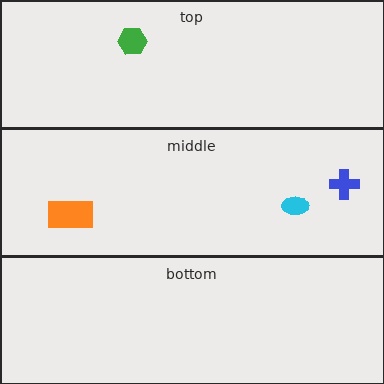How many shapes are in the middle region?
3.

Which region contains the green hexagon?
The top region.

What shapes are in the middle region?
The blue cross, the orange rectangle, the cyan ellipse.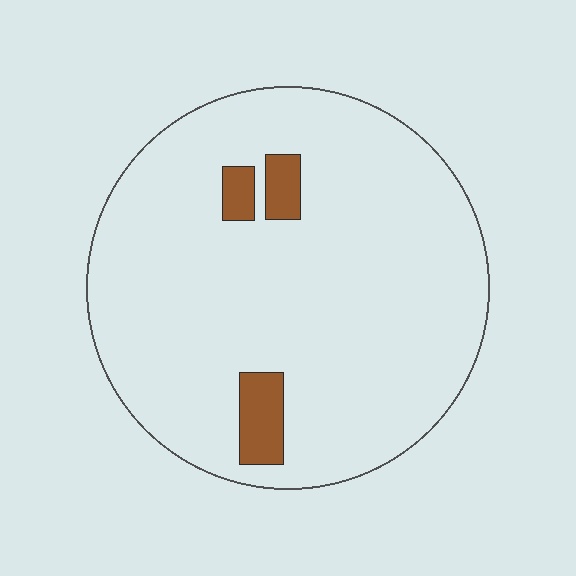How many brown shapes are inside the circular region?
3.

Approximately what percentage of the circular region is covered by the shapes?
Approximately 5%.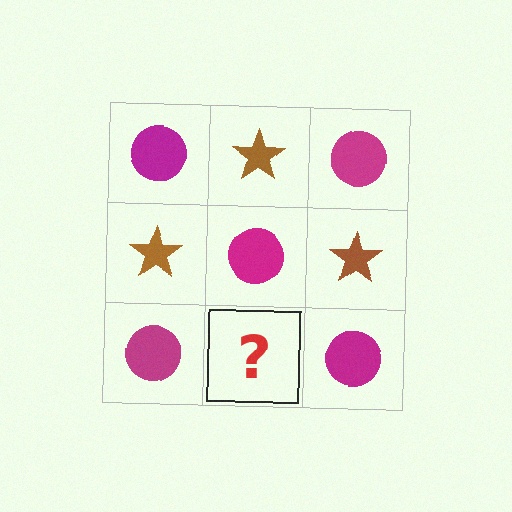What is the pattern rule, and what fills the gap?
The rule is that it alternates magenta circle and brown star in a checkerboard pattern. The gap should be filled with a brown star.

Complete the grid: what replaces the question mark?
The question mark should be replaced with a brown star.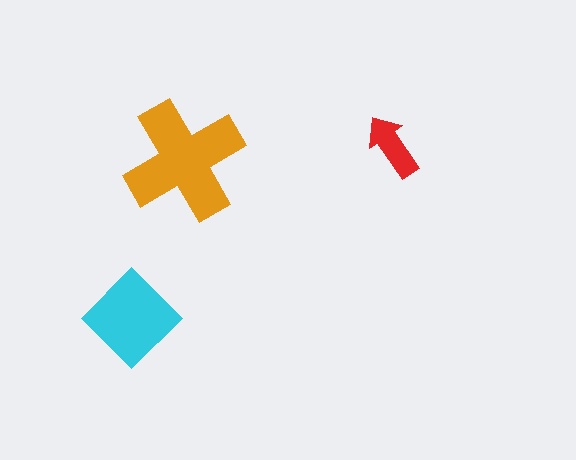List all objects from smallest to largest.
The red arrow, the cyan diamond, the orange cross.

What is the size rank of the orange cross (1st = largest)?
1st.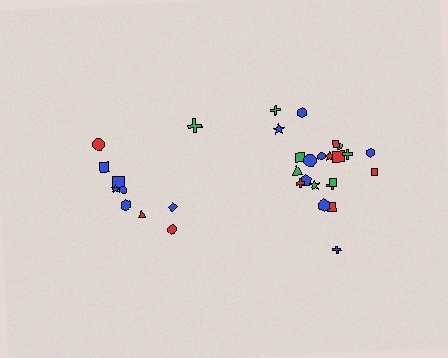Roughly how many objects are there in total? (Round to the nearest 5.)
Roughly 30 objects in total.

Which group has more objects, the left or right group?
The right group.